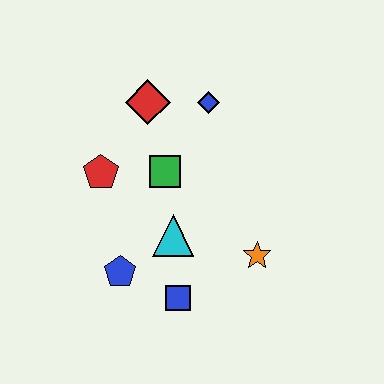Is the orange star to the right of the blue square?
Yes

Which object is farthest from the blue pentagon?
The blue diamond is farthest from the blue pentagon.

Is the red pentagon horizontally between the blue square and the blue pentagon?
No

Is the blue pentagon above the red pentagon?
No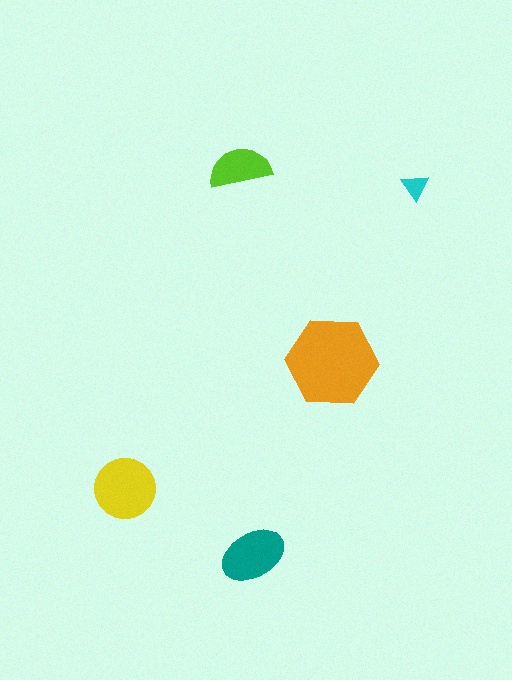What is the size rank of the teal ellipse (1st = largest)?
3rd.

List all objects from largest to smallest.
The orange hexagon, the yellow circle, the teal ellipse, the lime semicircle, the cyan triangle.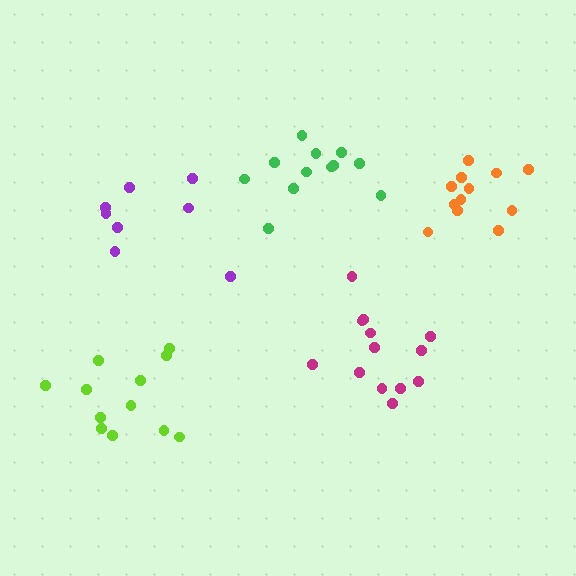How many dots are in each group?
Group 1: 12 dots, Group 2: 13 dots, Group 3: 12 dots, Group 4: 12 dots, Group 5: 8 dots (57 total).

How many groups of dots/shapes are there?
There are 5 groups.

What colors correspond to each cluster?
The clusters are colored: orange, magenta, lime, green, purple.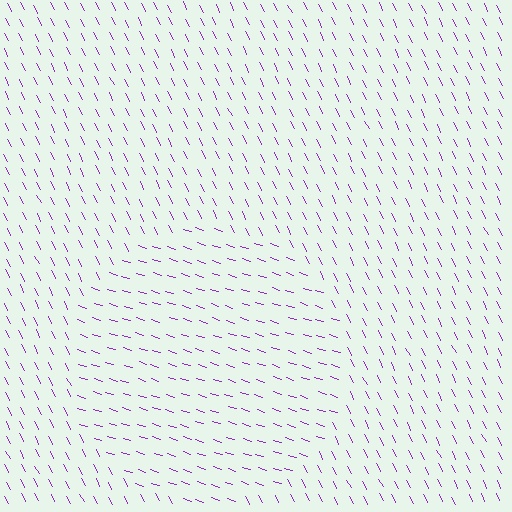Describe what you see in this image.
The image is filled with small purple line segments. A circle region in the image has lines oriented differently from the surrounding lines, creating a visible texture boundary.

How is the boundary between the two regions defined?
The boundary is defined purely by a change in line orientation (approximately 45 degrees difference). All lines are the same color and thickness.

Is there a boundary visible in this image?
Yes, there is a texture boundary formed by a change in line orientation.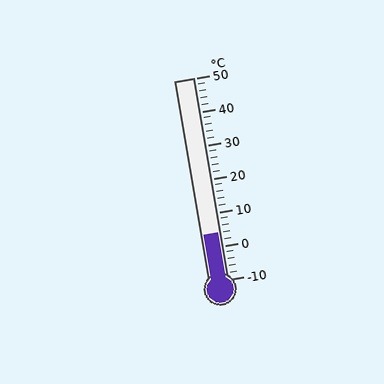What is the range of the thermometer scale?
The thermometer scale ranges from -10°C to 50°C.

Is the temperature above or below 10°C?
The temperature is below 10°C.